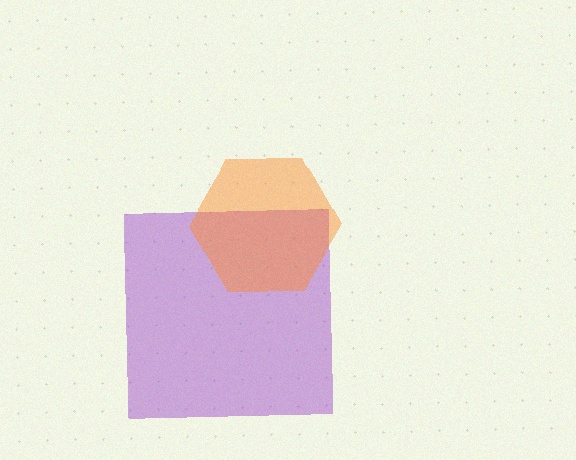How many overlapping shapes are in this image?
There are 2 overlapping shapes in the image.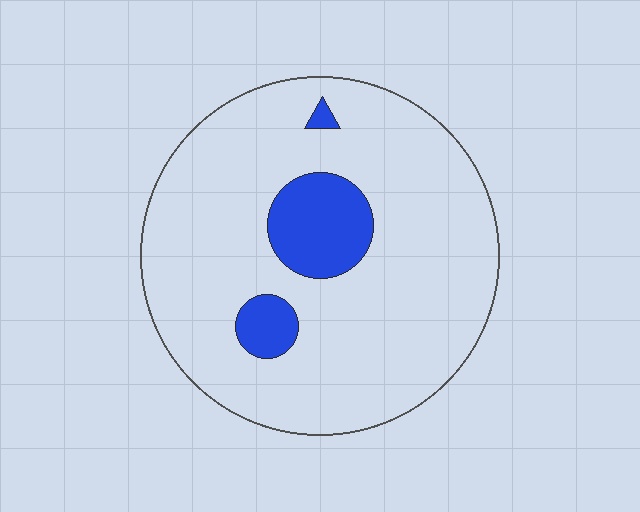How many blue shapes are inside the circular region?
3.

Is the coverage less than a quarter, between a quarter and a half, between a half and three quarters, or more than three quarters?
Less than a quarter.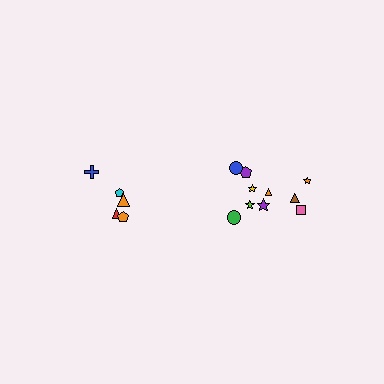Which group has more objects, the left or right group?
The right group.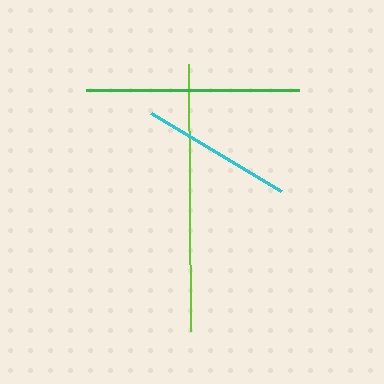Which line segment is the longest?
The lime line is the longest at approximately 268 pixels.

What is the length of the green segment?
The green segment is approximately 213 pixels long.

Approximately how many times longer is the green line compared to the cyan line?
The green line is approximately 1.4 times the length of the cyan line.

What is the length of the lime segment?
The lime segment is approximately 268 pixels long.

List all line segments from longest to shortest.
From longest to shortest: lime, green, cyan.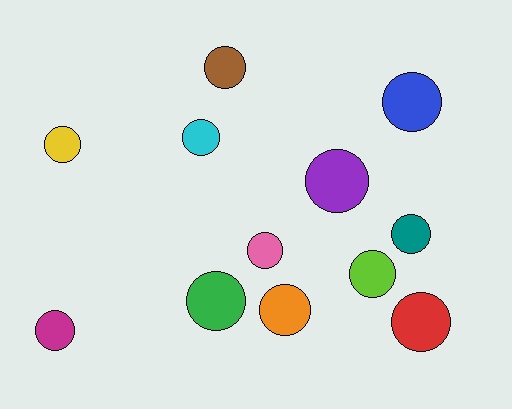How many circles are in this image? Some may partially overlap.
There are 12 circles.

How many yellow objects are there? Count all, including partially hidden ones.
There is 1 yellow object.